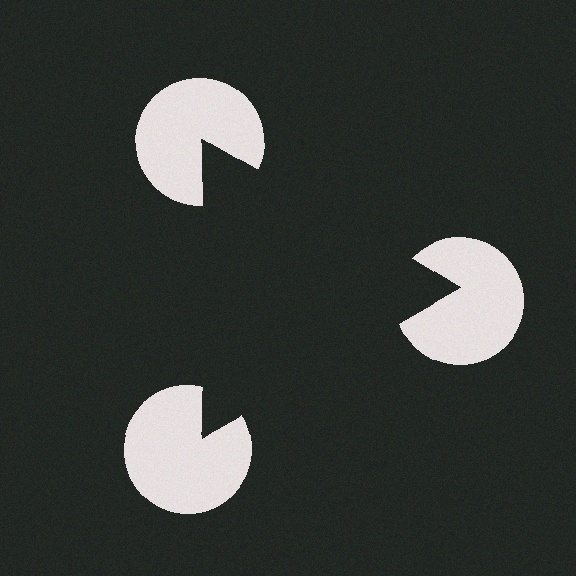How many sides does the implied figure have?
3 sides.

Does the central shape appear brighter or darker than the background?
It typically appears slightly darker than the background, even though no actual brightness change is drawn.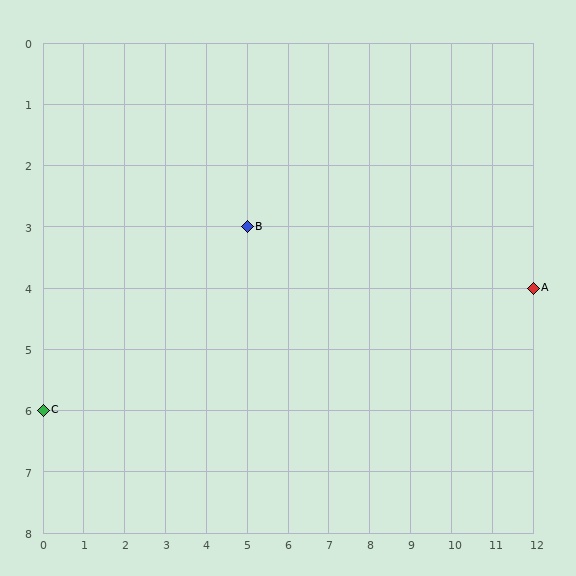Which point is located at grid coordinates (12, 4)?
Point A is at (12, 4).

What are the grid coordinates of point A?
Point A is at grid coordinates (12, 4).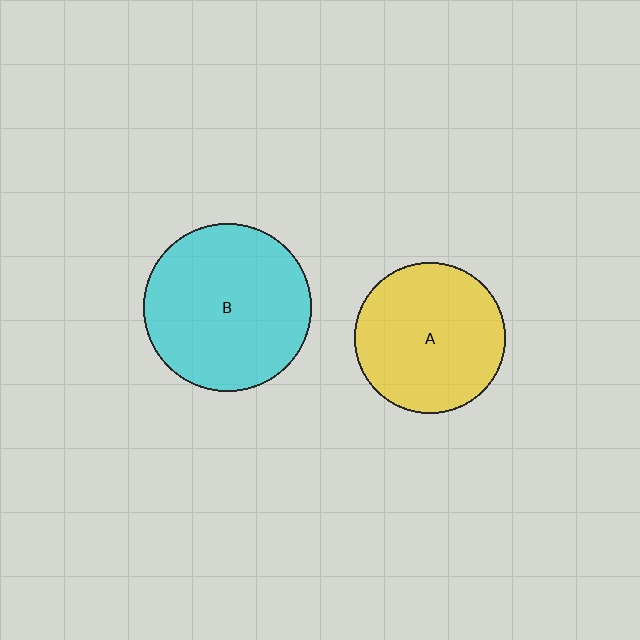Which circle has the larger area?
Circle B (cyan).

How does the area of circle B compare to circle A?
Approximately 1.2 times.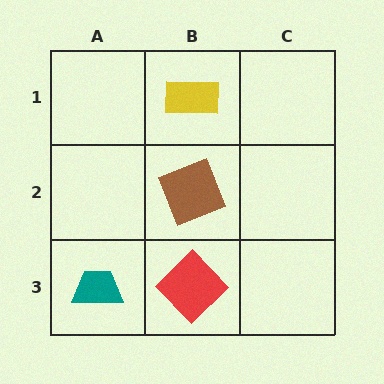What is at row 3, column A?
A teal trapezoid.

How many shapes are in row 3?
2 shapes.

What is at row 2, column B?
A brown square.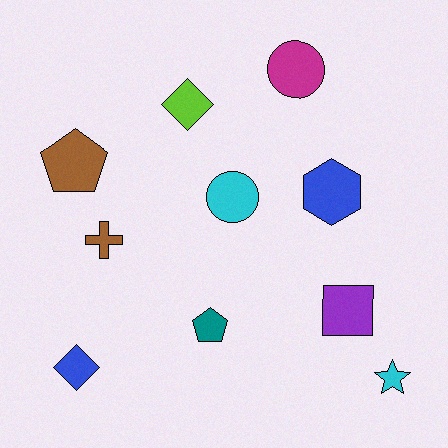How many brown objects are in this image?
There are 2 brown objects.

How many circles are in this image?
There are 2 circles.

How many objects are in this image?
There are 10 objects.